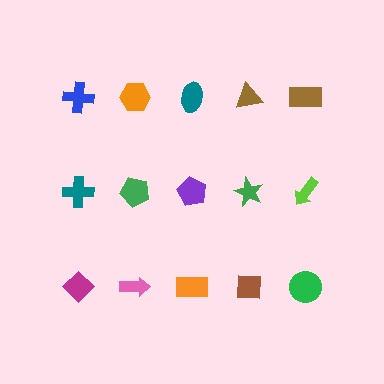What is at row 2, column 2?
A green pentagon.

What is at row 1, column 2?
An orange hexagon.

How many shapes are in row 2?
5 shapes.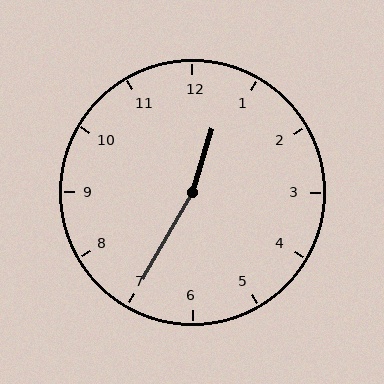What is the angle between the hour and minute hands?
Approximately 168 degrees.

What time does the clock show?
12:35.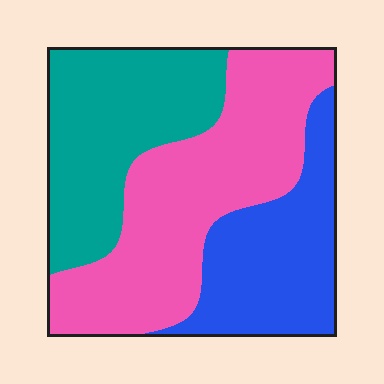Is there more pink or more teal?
Pink.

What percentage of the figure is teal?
Teal covers about 30% of the figure.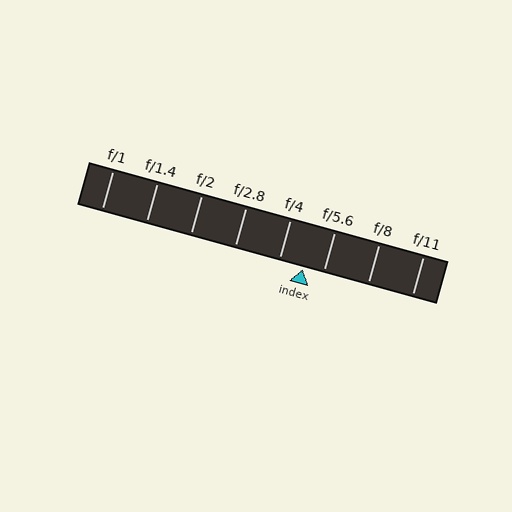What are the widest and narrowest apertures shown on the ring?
The widest aperture shown is f/1 and the narrowest is f/11.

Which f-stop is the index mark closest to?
The index mark is closest to f/5.6.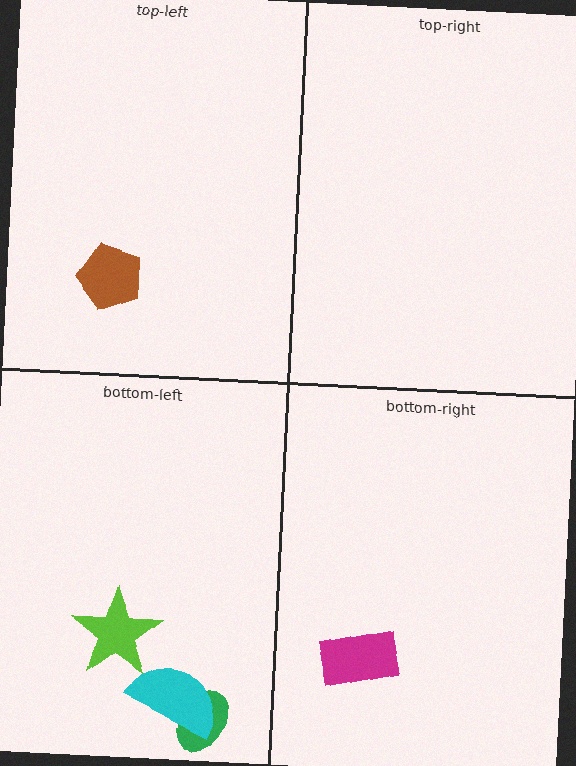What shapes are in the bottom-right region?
The magenta rectangle.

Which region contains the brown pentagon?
The top-left region.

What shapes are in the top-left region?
The brown pentagon.